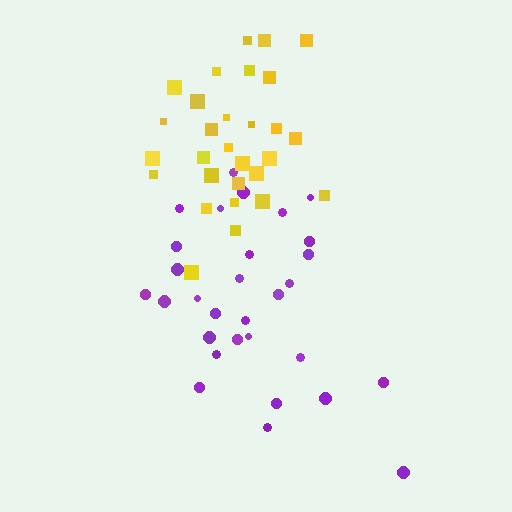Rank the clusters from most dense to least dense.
yellow, purple.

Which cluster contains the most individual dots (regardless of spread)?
Yellow (31).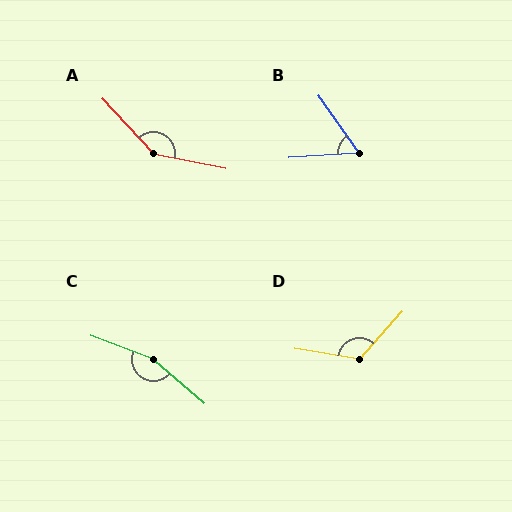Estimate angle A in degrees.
Approximately 144 degrees.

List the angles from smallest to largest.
B (59°), D (123°), A (144°), C (160°).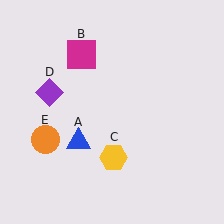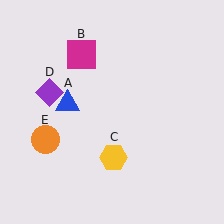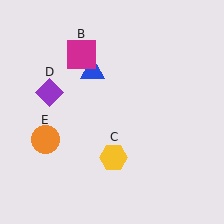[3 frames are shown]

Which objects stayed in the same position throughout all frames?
Magenta square (object B) and yellow hexagon (object C) and purple diamond (object D) and orange circle (object E) remained stationary.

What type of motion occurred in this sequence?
The blue triangle (object A) rotated clockwise around the center of the scene.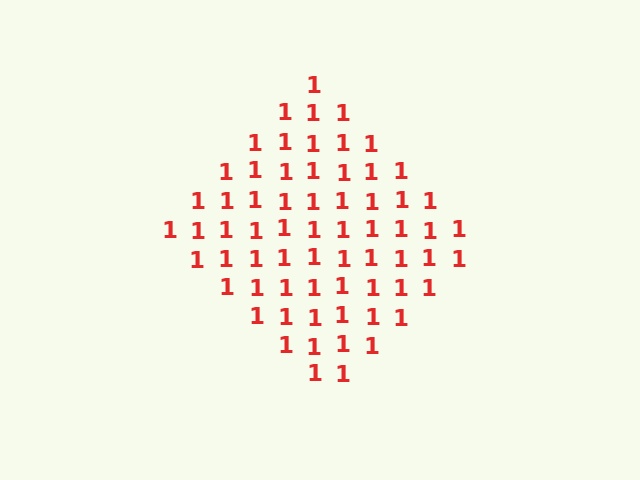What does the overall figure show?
The overall figure shows a diamond.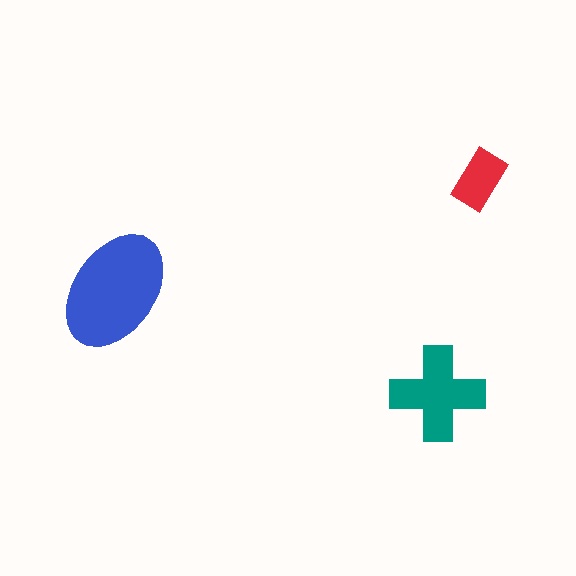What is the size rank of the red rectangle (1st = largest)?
3rd.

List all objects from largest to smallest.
The blue ellipse, the teal cross, the red rectangle.